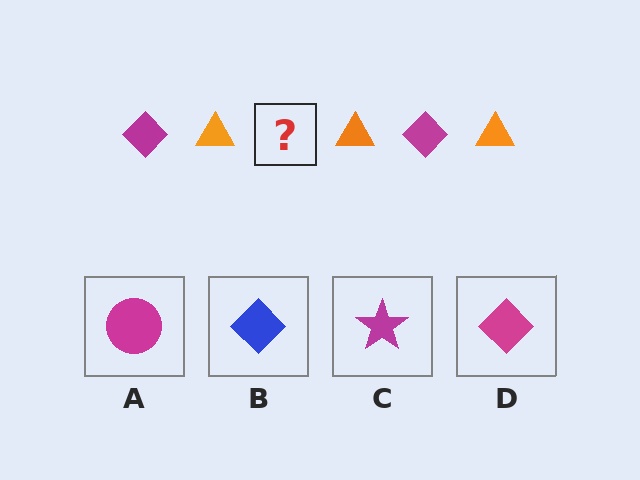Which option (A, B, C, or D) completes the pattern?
D.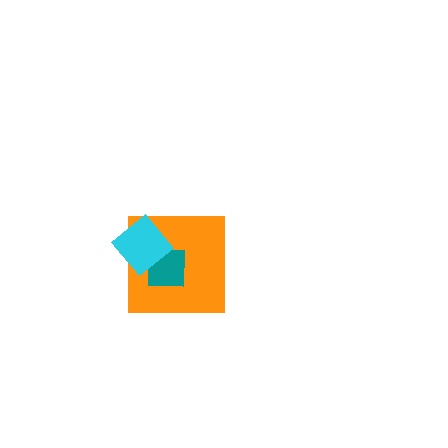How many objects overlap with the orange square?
2 objects overlap with the orange square.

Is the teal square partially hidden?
Yes, it is partially covered by another shape.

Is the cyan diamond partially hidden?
No, no other shape covers it.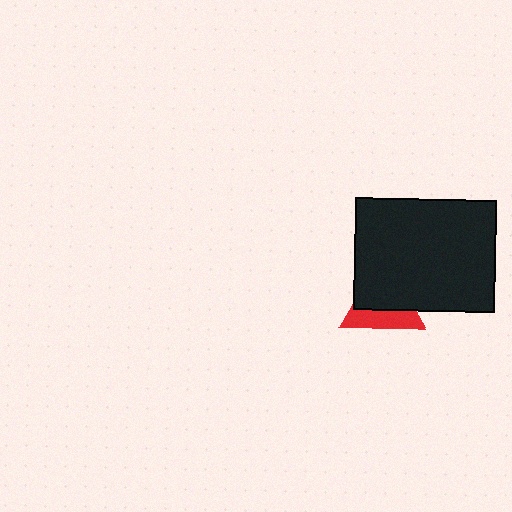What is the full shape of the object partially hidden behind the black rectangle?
The partially hidden object is a red triangle.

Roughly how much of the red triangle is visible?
A small part of it is visible (roughly 42%).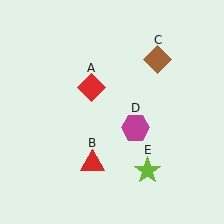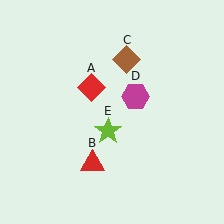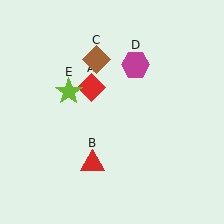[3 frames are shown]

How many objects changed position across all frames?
3 objects changed position: brown diamond (object C), magenta hexagon (object D), lime star (object E).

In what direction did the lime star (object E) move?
The lime star (object E) moved up and to the left.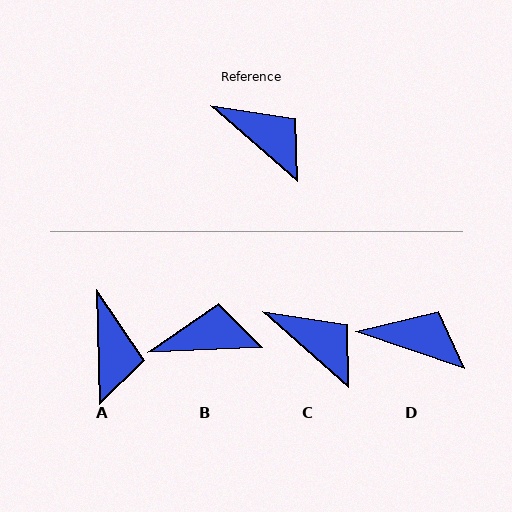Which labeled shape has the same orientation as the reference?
C.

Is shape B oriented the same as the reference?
No, it is off by about 43 degrees.